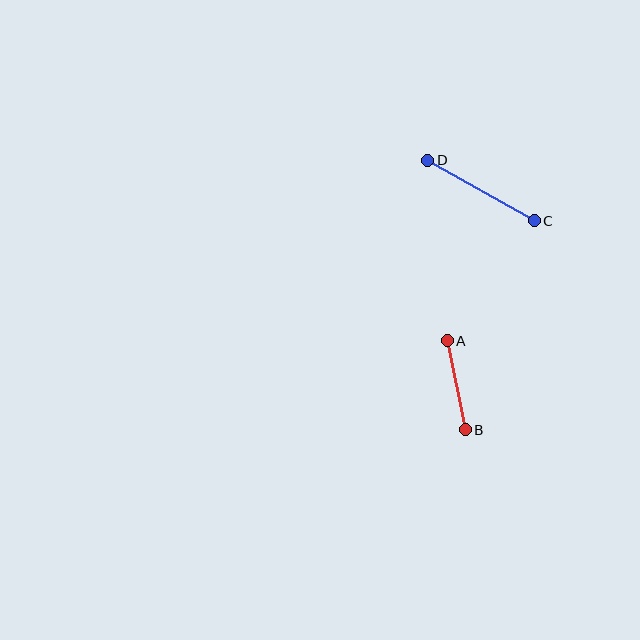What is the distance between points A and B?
The distance is approximately 91 pixels.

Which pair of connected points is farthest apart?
Points C and D are farthest apart.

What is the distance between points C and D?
The distance is approximately 123 pixels.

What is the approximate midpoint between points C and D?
The midpoint is at approximately (481, 191) pixels.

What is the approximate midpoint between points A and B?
The midpoint is at approximately (456, 385) pixels.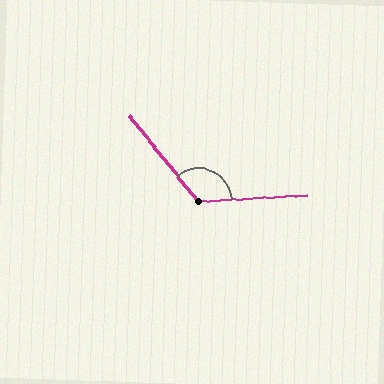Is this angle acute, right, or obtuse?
It is obtuse.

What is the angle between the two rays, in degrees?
Approximately 125 degrees.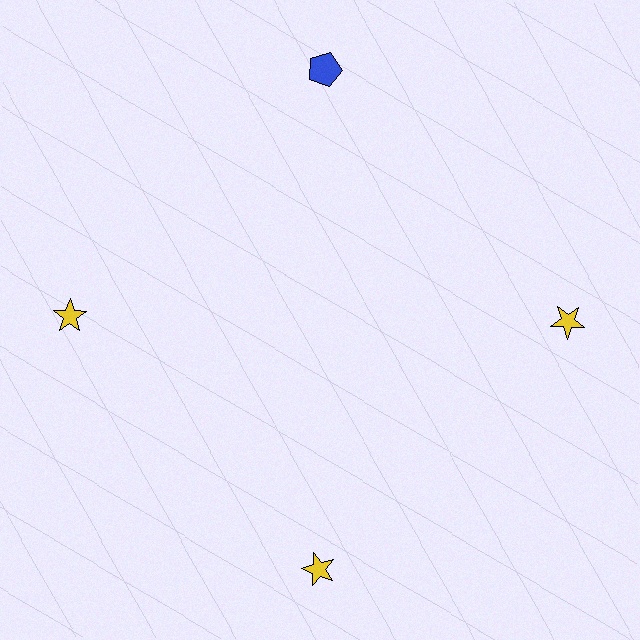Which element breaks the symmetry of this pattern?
The blue pentagon at roughly the 12 o'clock position breaks the symmetry. All other shapes are yellow stars.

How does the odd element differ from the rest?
It differs in both color (blue instead of yellow) and shape (pentagon instead of star).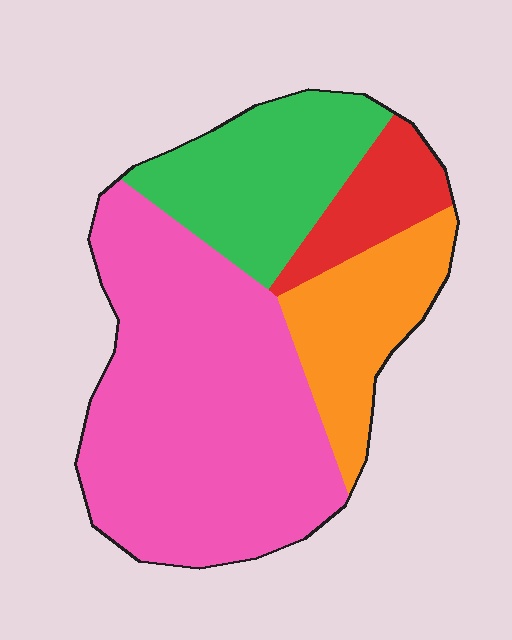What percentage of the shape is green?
Green takes up about one fifth (1/5) of the shape.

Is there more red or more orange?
Orange.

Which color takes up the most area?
Pink, at roughly 55%.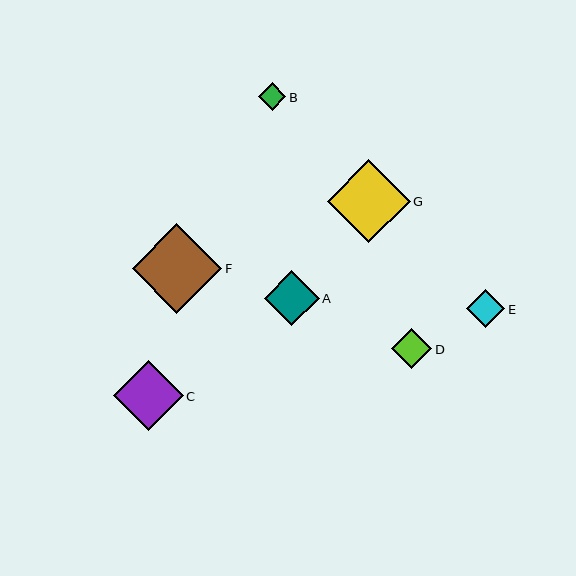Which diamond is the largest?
Diamond F is the largest with a size of approximately 90 pixels.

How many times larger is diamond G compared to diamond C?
Diamond G is approximately 1.2 times the size of diamond C.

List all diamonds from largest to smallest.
From largest to smallest: F, G, C, A, D, E, B.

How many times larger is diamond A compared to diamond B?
Diamond A is approximately 2.0 times the size of diamond B.